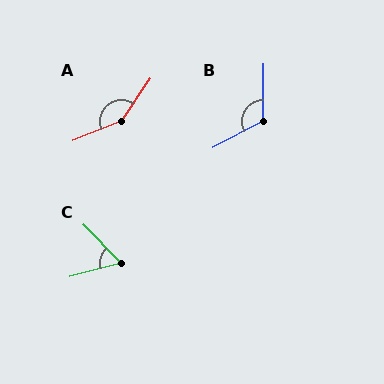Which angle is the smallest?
C, at approximately 60 degrees.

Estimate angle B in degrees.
Approximately 119 degrees.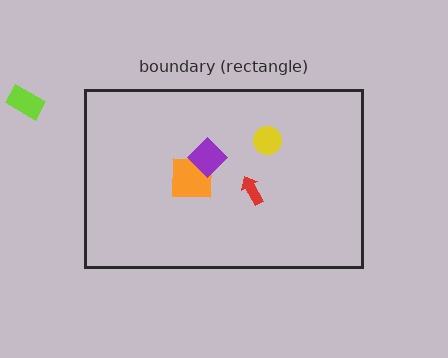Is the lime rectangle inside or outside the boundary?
Outside.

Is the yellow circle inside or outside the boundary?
Inside.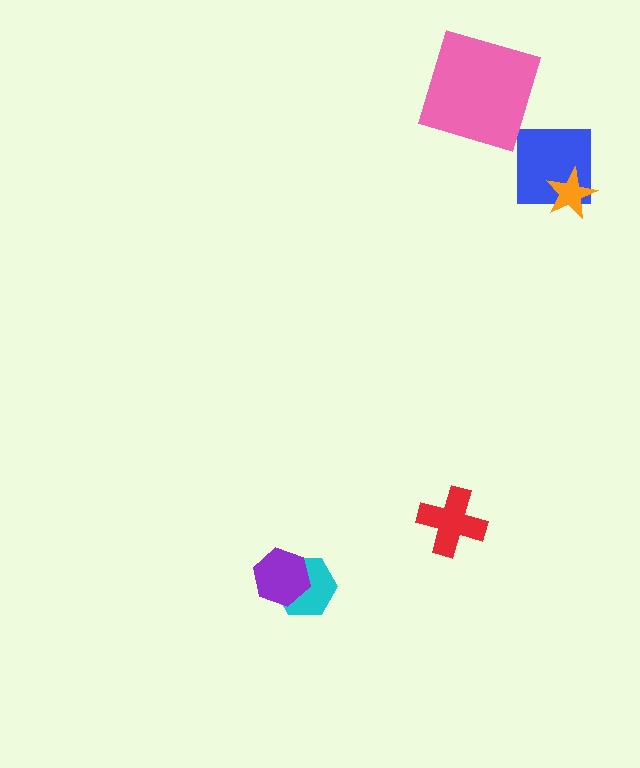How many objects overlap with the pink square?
0 objects overlap with the pink square.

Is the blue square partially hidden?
Yes, it is partially covered by another shape.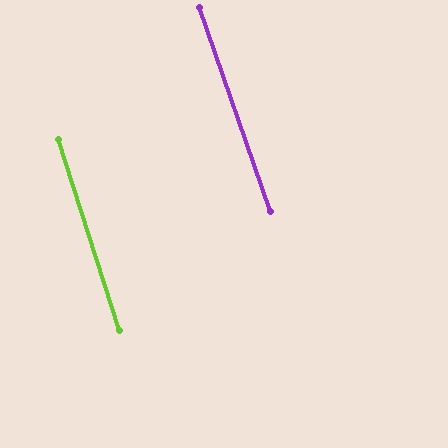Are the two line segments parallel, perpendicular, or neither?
Parallel — their directions differ by only 1.5°.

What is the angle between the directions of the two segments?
Approximately 2 degrees.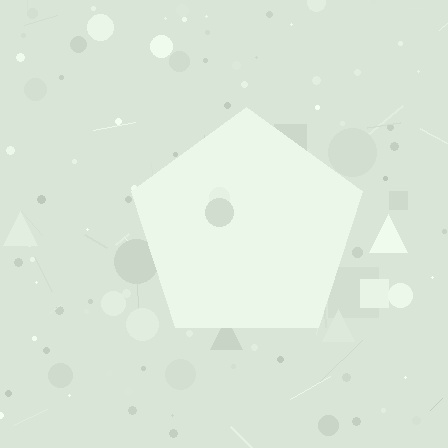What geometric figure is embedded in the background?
A pentagon is embedded in the background.